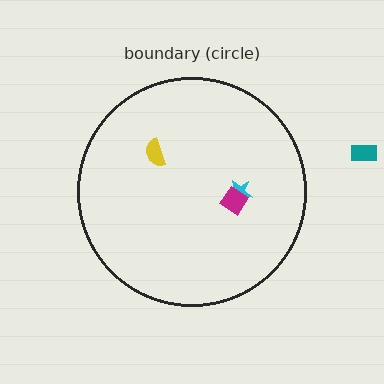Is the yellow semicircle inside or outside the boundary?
Inside.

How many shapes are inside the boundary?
3 inside, 1 outside.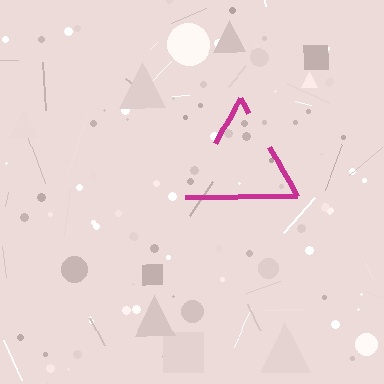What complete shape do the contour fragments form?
The contour fragments form a triangle.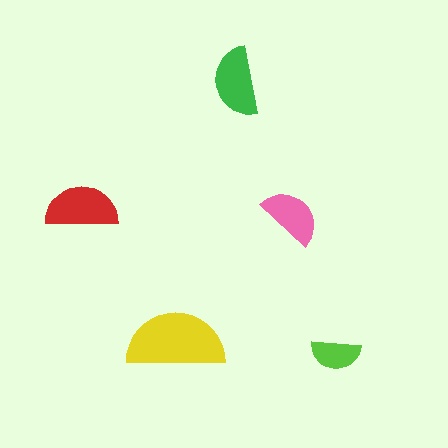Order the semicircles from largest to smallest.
the yellow one, the red one, the green one, the pink one, the lime one.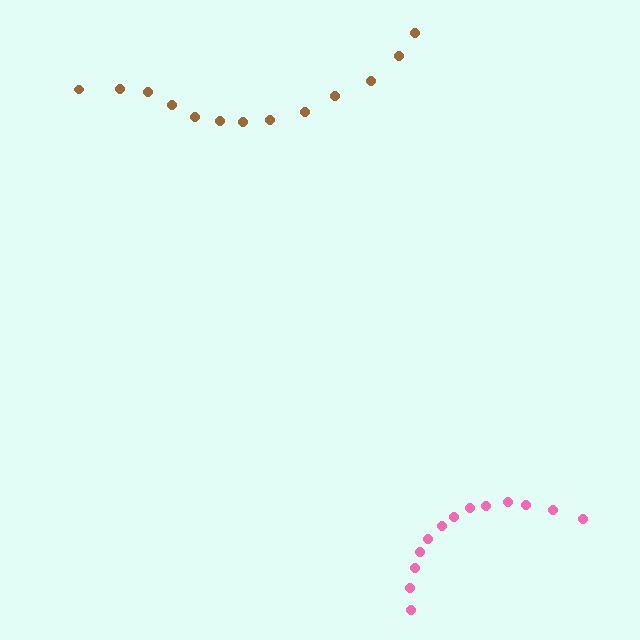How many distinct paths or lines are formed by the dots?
There are 2 distinct paths.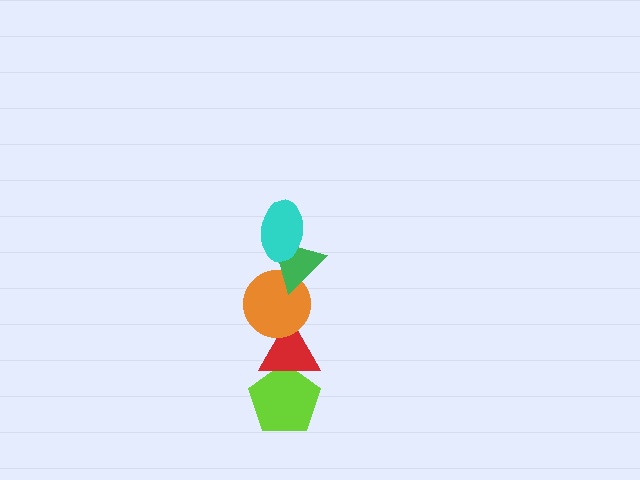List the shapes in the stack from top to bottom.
From top to bottom: the cyan ellipse, the green triangle, the orange circle, the red triangle, the lime pentagon.